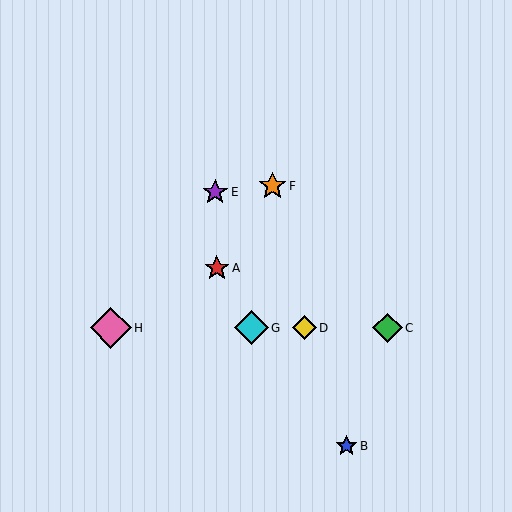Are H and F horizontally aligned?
No, H is at y≈328 and F is at y≈186.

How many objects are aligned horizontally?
4 objects (C, D, G, H) are aligned horizontally.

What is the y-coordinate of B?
Object B is at y≈446.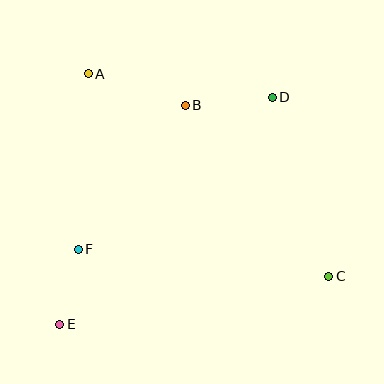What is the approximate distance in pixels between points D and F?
The distance between D and F is approximately 246 pixels.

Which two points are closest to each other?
Points E and F are closest to each other.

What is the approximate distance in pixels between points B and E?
The distance between B and E is approximately 253 pixels.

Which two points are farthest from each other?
Points A and C are farthest from each other.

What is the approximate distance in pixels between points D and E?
The distance between D and E is approximately 311 pixels.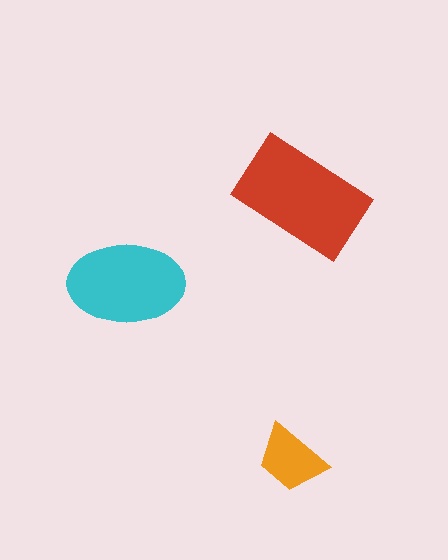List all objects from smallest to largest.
The orange trapezoid, the cyan ellipse, the red rectangle.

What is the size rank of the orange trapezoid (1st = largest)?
3rd.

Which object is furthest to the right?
The red rectangle is rightmost.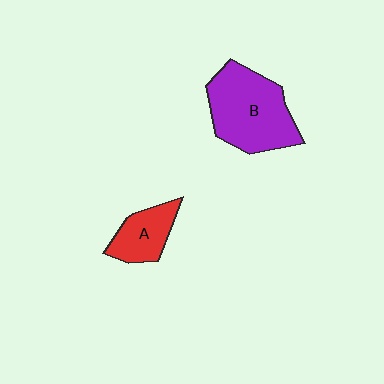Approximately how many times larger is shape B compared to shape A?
Approximately 2.0 times.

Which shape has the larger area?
Shape B (purple).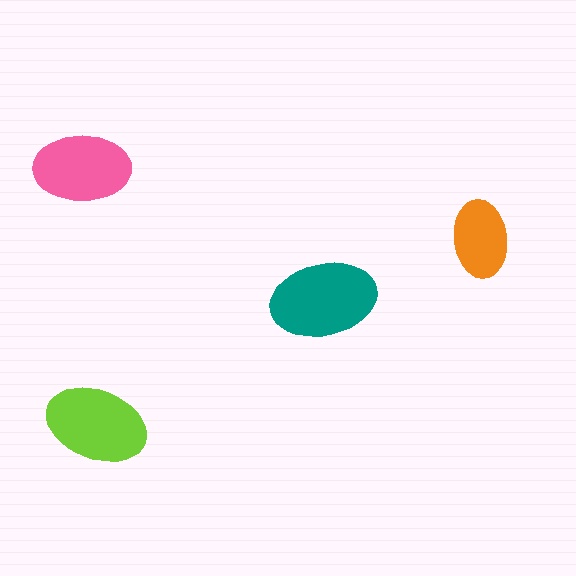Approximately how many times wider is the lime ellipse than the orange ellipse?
About 1.5 times wider.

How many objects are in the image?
There are 4 objects in the image.